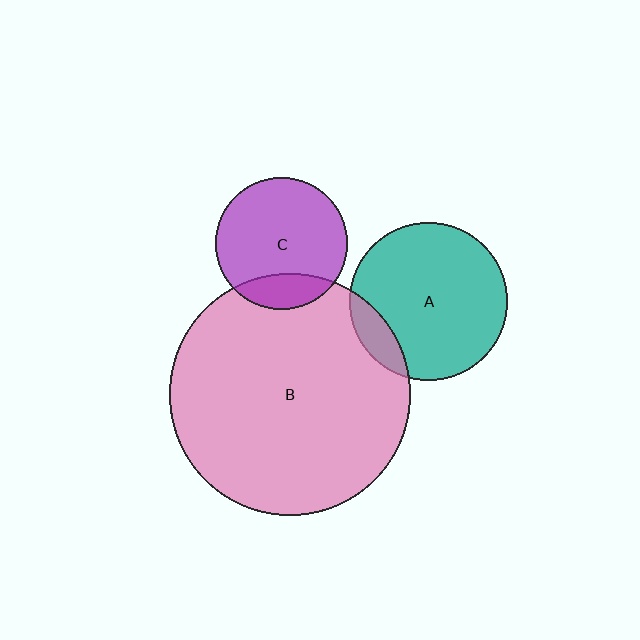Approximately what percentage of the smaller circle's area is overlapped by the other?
Approximately 20%.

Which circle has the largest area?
Circle B (pink).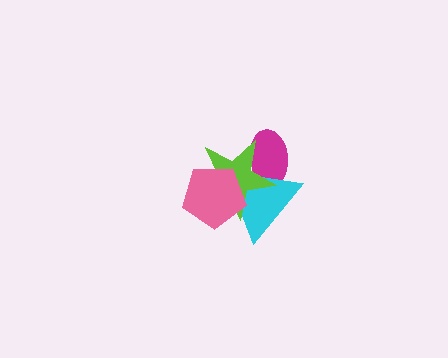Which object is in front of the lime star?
The pink pentagon is in front of the lime star.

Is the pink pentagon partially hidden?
No, no other shape covers it.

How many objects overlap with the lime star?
3 objects overlap with the lime star.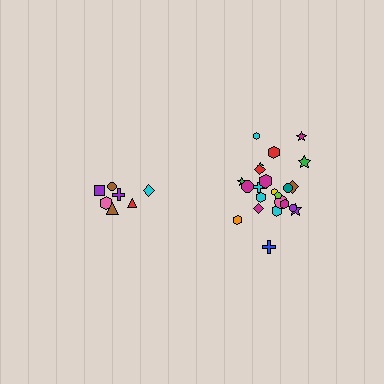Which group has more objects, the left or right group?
The right group.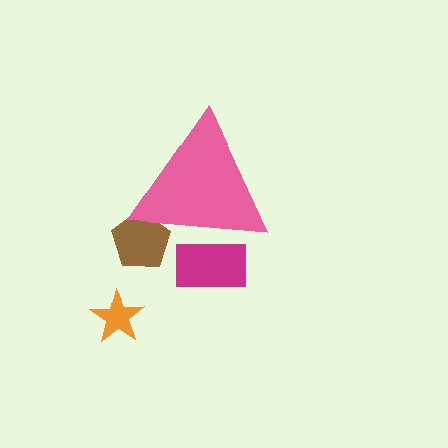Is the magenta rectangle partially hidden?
Yes, the magenta rectangle is partially hidden behind the pink triangle.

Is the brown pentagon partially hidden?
Yes, the brown pentagon is partially hidden behind the pink triangle.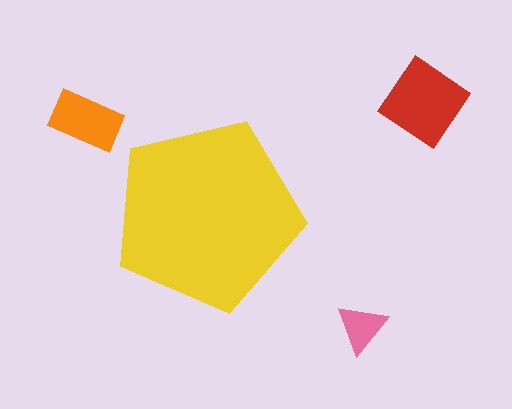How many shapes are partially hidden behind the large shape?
0 shapes are partially hidden.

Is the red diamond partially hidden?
No, the red diamond is fully visible.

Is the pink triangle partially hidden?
No, the pink triangle is fully visible.